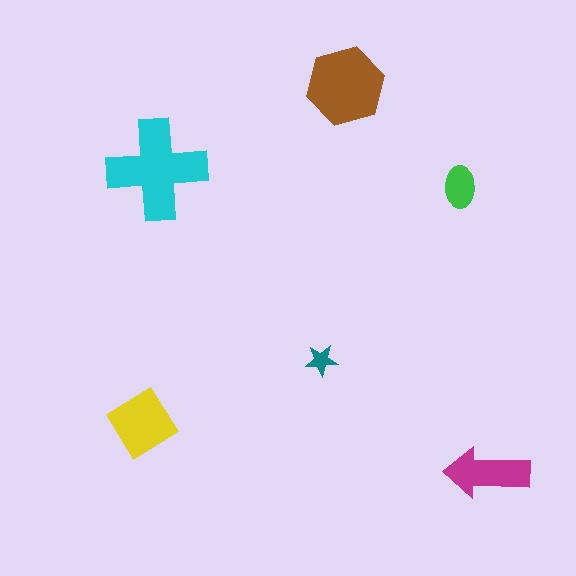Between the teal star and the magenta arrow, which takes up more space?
The magenta arrow.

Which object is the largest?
The cyan cross.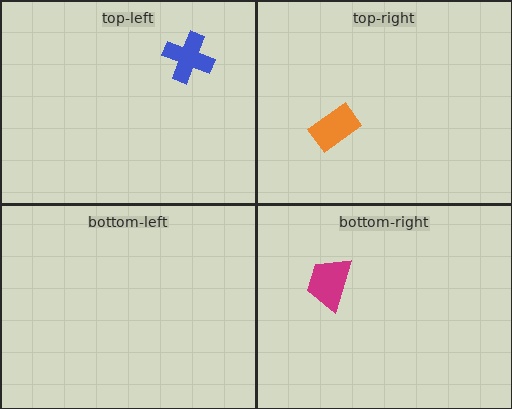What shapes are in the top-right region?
The orange rectangle.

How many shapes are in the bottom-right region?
1.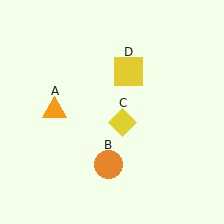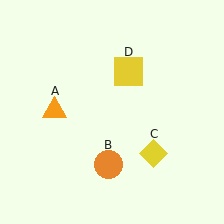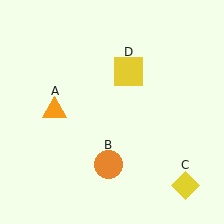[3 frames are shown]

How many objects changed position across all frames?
1 object changed position: yellow diamond (object C).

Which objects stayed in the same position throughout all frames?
Orange triangle (object A) and orange circle (object B) and yellow square (object D) remained stationary.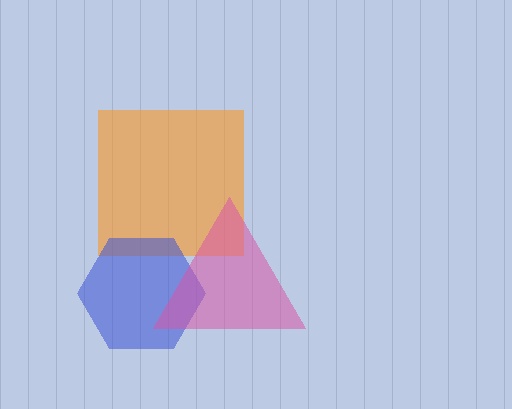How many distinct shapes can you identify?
There are 3 distinct shapes: an orange square, a blue hexagon, a pink triangle.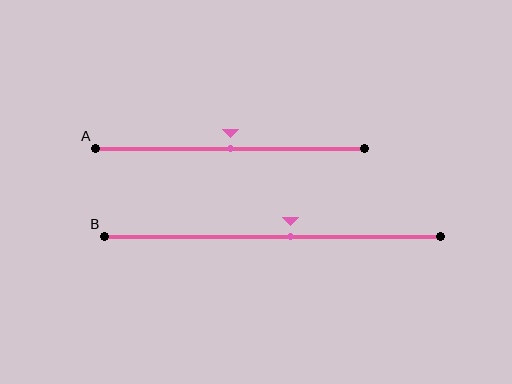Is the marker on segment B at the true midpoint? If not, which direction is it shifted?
No, the marker on segment B is shifted to the right by about 5% of the segment length.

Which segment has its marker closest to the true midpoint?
Segment A has its marker closest to the true midpoint.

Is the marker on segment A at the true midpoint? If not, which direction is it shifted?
Yes, the marker on segment A is at the true midpoint.